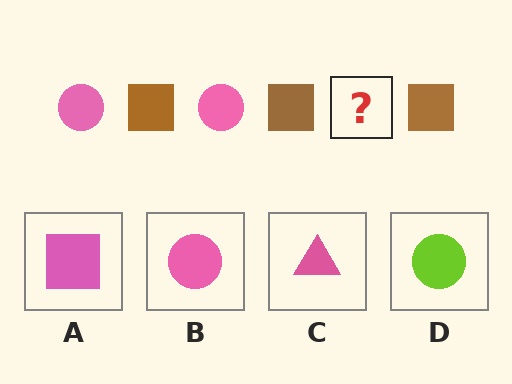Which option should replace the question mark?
Option B.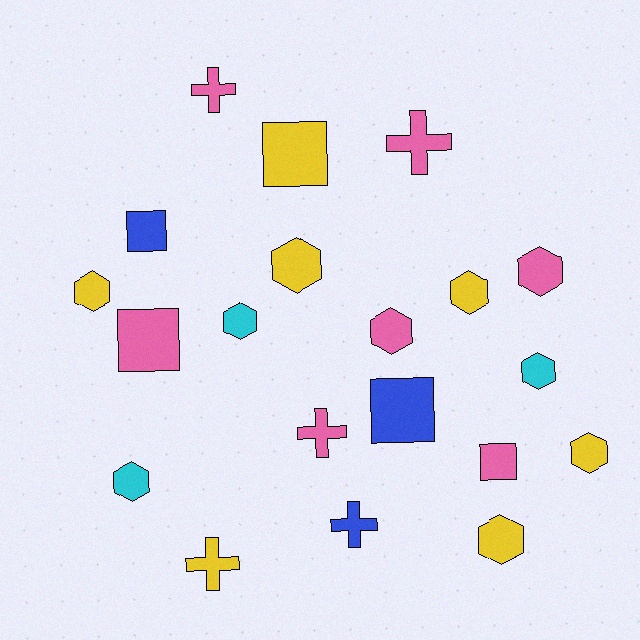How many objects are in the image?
There are 20 objects.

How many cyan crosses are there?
There are no cyan crosses.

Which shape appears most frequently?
Hexagon, with 10 objects.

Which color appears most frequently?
Pink, with 7 objects.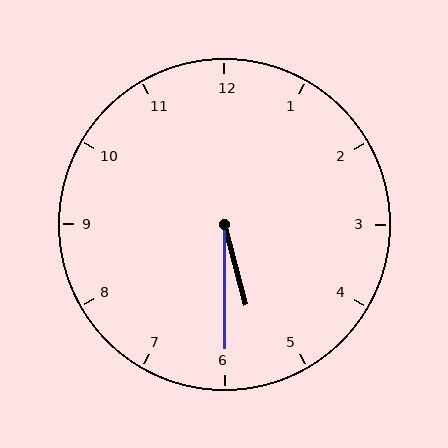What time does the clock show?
5:30.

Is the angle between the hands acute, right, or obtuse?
It is acute.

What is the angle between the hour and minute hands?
Approximately 15 degrees.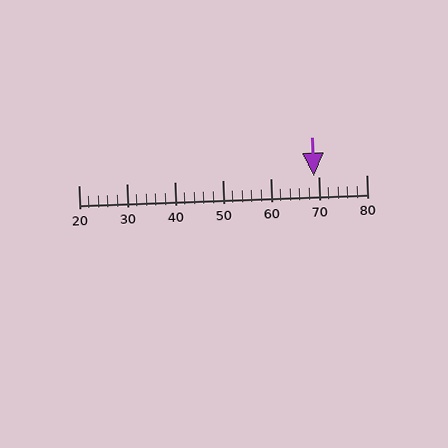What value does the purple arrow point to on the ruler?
The purple arrow points to approximately 69.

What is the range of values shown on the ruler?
The ruler shows values from 20 to 80.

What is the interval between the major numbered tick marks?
The major tick marks are spaced 10 units apart.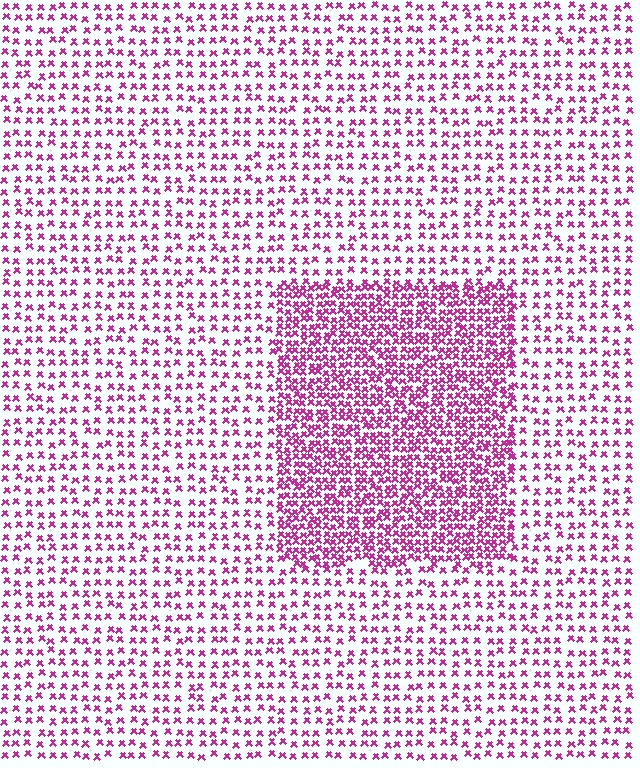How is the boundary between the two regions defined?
The boundary is defined by a change in element density (approximately 2.3x ratio). All elements are the same color, size, and shape.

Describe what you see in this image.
The image contains small magenta elements arranged at two different densities. A rectangle-shaped region is visible where the elements are more densely packed than the surrounding area.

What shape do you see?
I see a rectangle.